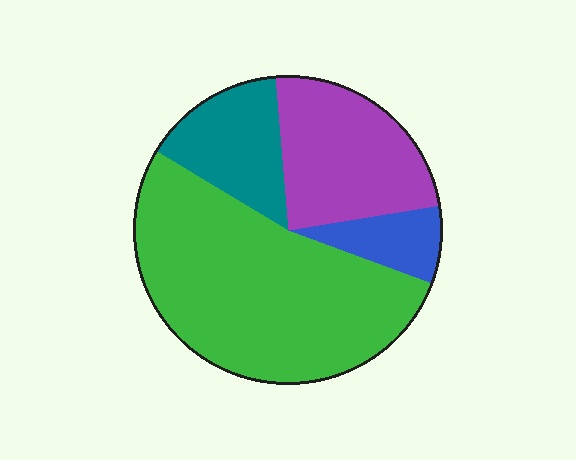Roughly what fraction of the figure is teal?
Teal takes up less than a sixth of the figure.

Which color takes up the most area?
Green, at roughly 55%.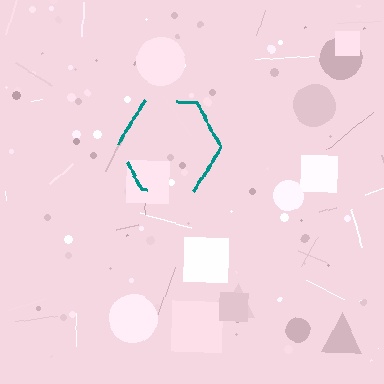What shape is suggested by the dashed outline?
The dashed outline suggests a hexagon.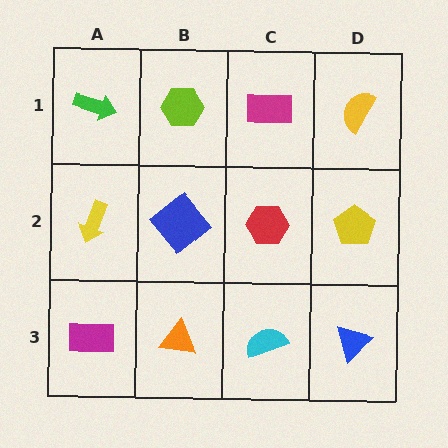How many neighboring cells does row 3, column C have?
3.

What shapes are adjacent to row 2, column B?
A lime hexagon (row 1, column B), an orange triangle (row 3, column B), a yellow arrow (row 2, column A), a red hexagon (row 2, column C).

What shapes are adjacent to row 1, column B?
A blue diamond (row 2, column B), a green arrow (row 1, column A), a magenta rectangle (row 1, column C).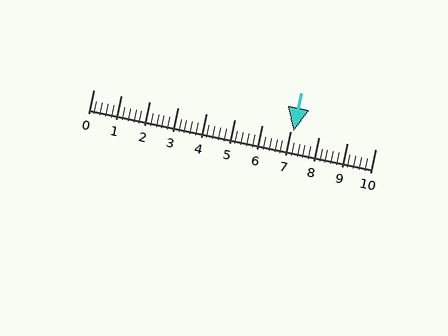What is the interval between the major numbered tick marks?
The major tick marks are spaced 1 units apart.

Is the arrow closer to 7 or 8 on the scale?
The arrow is closer to 7.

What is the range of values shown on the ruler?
The ruler shows values from 0 to 10.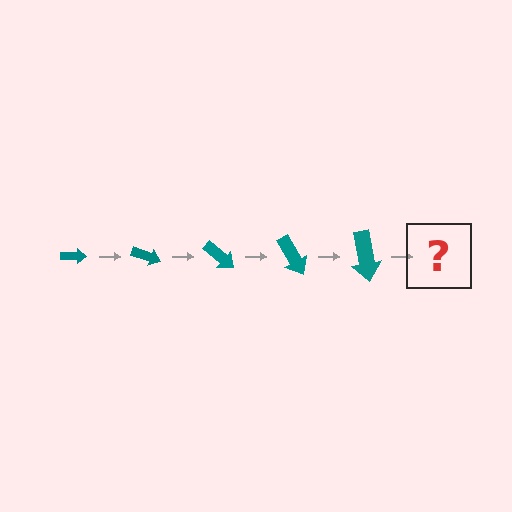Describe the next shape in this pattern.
It should be an arrow, larger than the previous one and rotated 100 degrees from the start.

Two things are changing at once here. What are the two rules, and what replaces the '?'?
The two rules are that the arrow grows larger each step and it rotates 20 degrees each step. The '?' should be an arrow, larger than the previous one and rotated 100 degrees from the start.